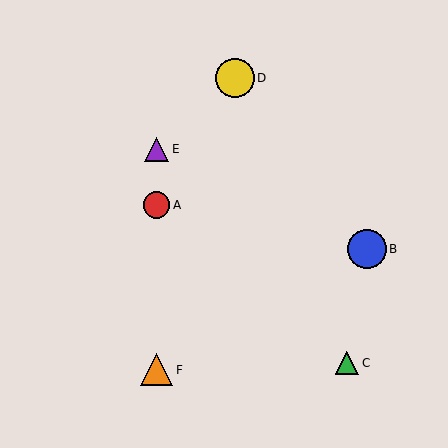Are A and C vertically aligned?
No, A is at x≈157 and C is at x≈347.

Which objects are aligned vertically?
Objects A, E, F are aligned vertically.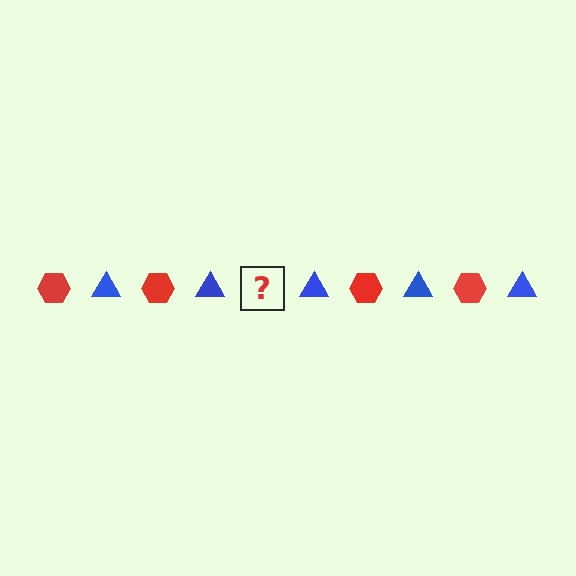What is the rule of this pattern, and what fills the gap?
The rule is that the pattern alternates between red hexagon and blue triangle. The gap should be filled with a red hexagon.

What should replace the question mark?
The question mark should be replaced with a red hexagon.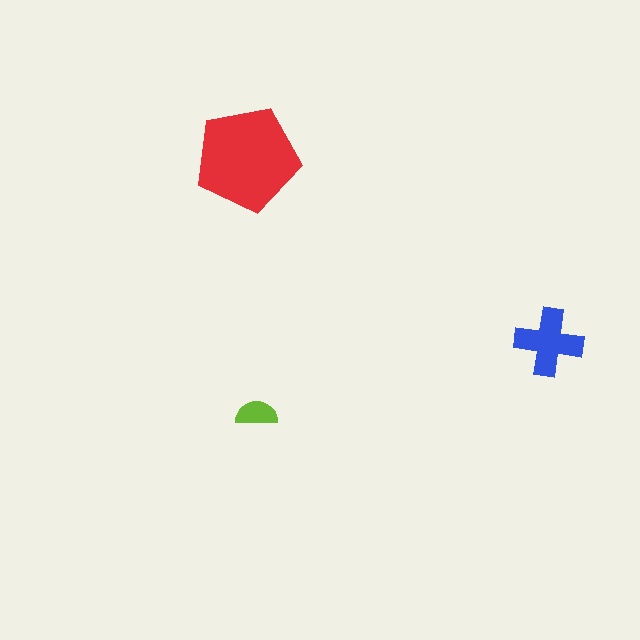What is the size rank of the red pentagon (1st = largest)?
1st.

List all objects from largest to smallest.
The red pentagon, the blue cross, the lime semicircle.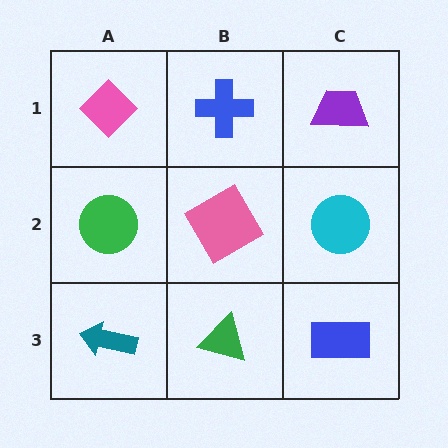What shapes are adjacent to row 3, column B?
A pink diamond (row 2, column B), a teal arrow (row 3, column A), a blue rectangle (row 3, column C).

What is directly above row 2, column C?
A purple trapezoid.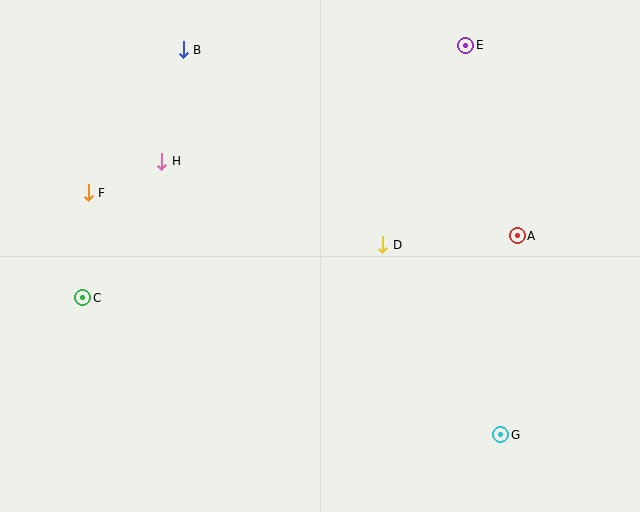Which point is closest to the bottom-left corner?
Point C is closest to the bottom-left corner.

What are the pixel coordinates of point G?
Point G is at (501, 435).